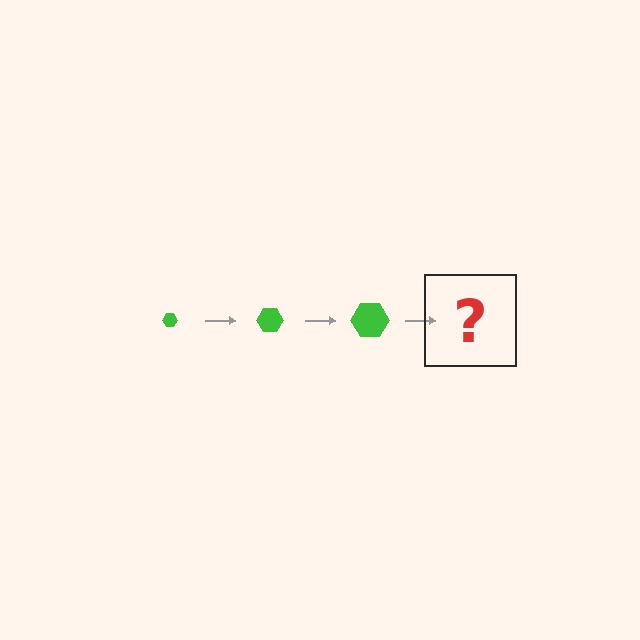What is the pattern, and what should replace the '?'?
The pattern is that the hexagon gets progressively larger each step. The '?' should be a green hexagon, larger than the previous one.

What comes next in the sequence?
The next element should be a green hexagon, larger than the previous one.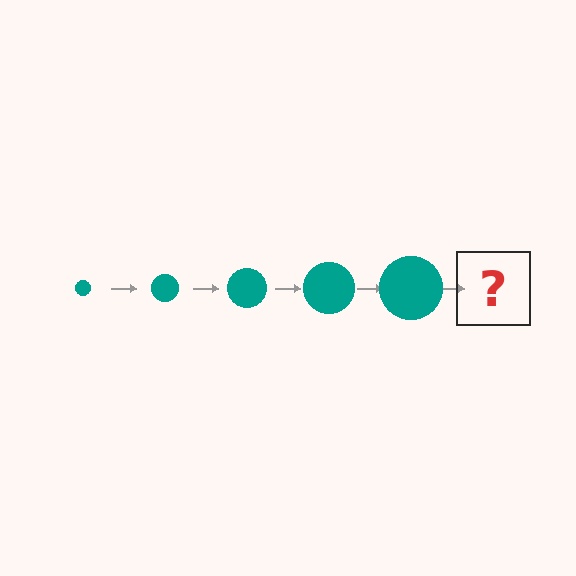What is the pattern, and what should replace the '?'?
The pattern is that the circle gets progressively larger each step. The '?' should be a teal circle, larger than the previous one.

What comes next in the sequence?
The next element should be a teal circle, larger than the previous one.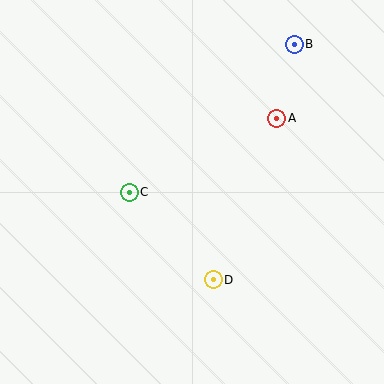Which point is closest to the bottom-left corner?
Point C is closest to the bottom-left corner.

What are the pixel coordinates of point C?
Point C is at (129, 192).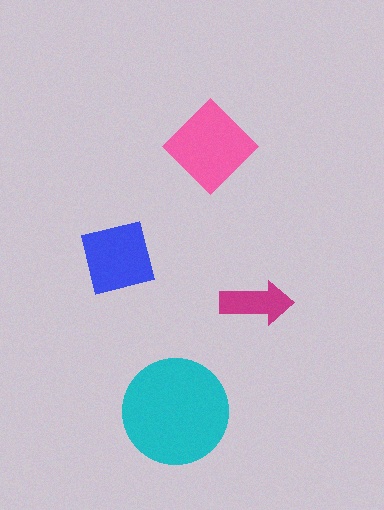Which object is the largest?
The cyan circle.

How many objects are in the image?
There are 4 objects in the image.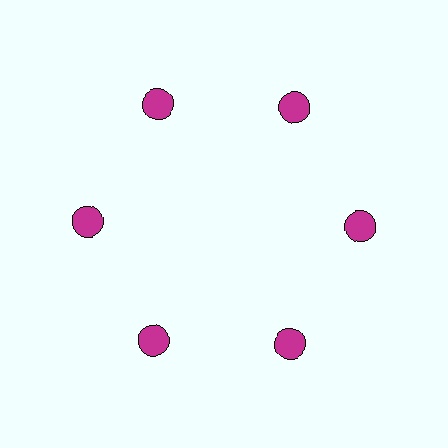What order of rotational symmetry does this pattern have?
This pattern has 6-fold rotational symmetry.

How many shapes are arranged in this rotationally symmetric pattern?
There are 6 shapes, arranged in 6 groups of 1.